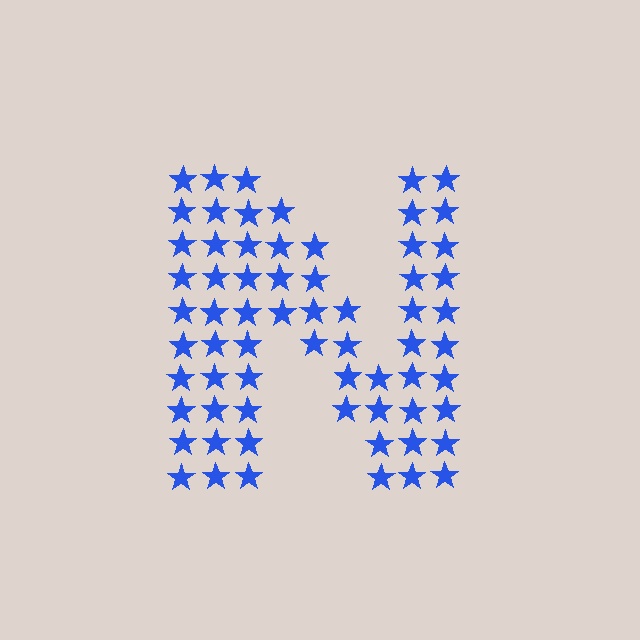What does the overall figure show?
The overall figure shows the letter N.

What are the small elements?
The small elements are stars.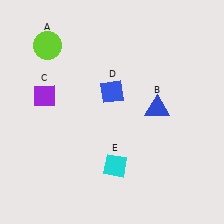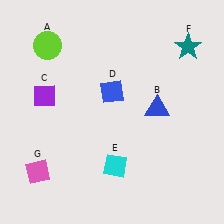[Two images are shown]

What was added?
A teal star (F), a pink diamond (G) were added in Image 2.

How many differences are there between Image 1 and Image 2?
There are 2 differences between the two images.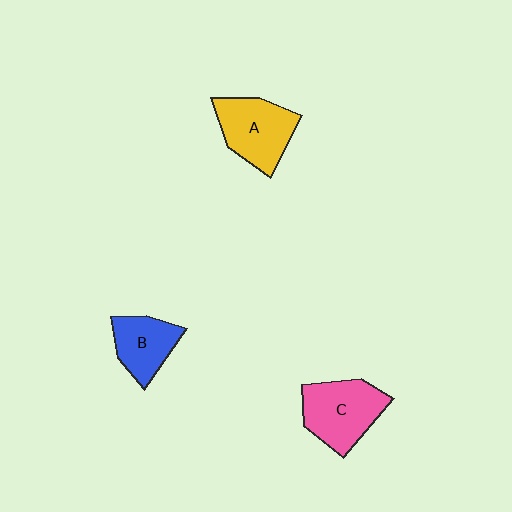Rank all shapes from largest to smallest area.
From largest to smallest: C (pink), A (yellow), B (blue).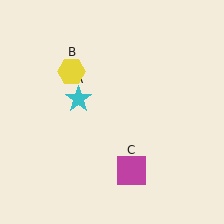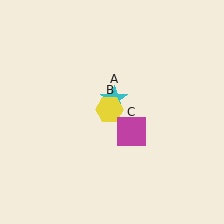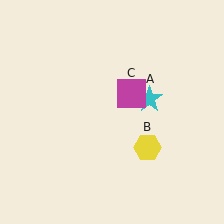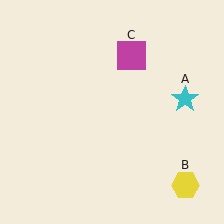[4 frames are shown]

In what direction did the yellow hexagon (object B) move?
The yellow hexagon (object B) moved down and to the right.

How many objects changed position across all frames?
3 objects changed position: cyan star (object A), yellow hexagon (object B), magenta square (object C).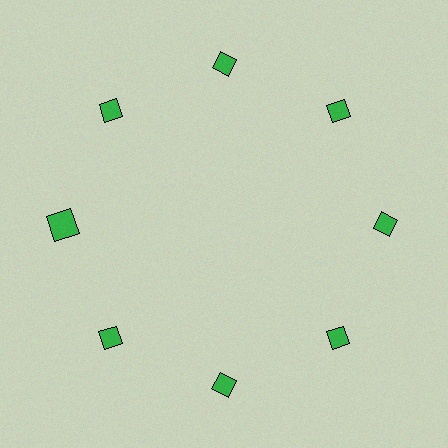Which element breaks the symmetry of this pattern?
The green square at roughly the 9 o'clock position breaks the symmetry. All other shapes are green diamonds.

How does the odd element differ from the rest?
It has a different shape: square instead of diamond.